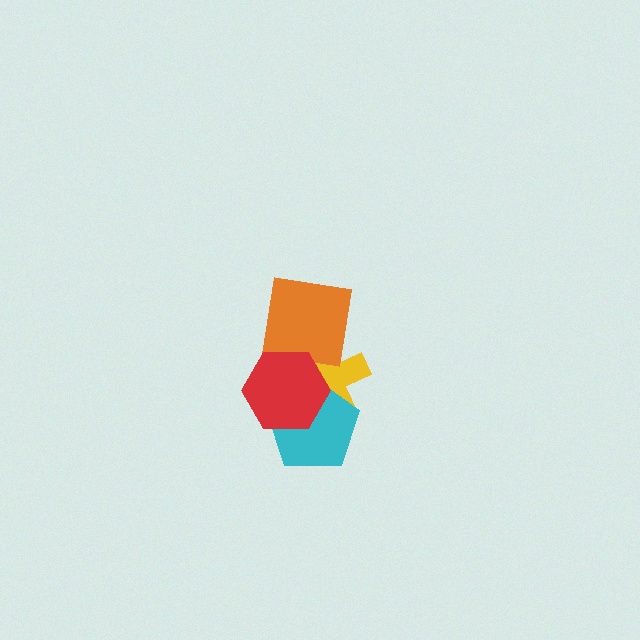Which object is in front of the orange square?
The red hexagon is in front of the orange square.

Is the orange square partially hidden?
Yes, it is partially covered by another shape.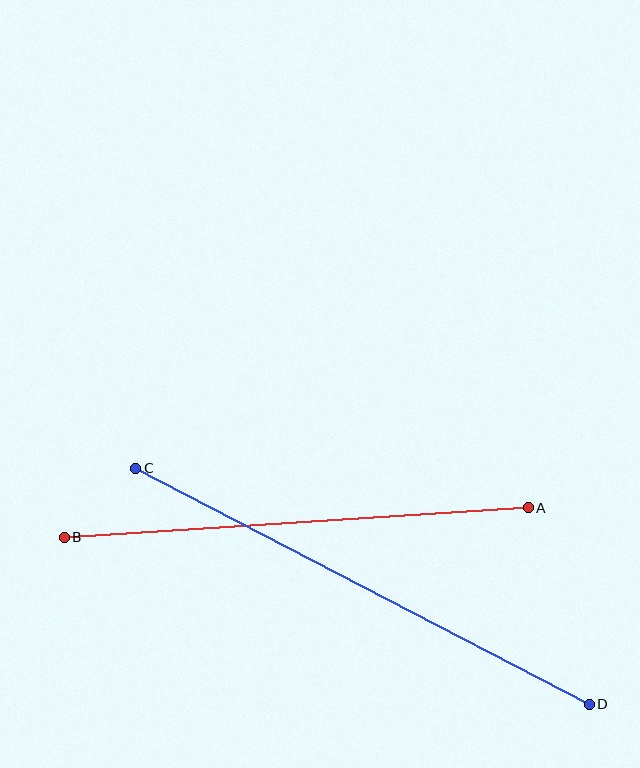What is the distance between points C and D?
The distance is approximately 511 pixels.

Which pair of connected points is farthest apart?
Points C and D are farthest apart.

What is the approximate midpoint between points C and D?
The midpoint is at approximately (363, 586) pixels.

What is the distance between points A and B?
The distance is approximately 465 pixels.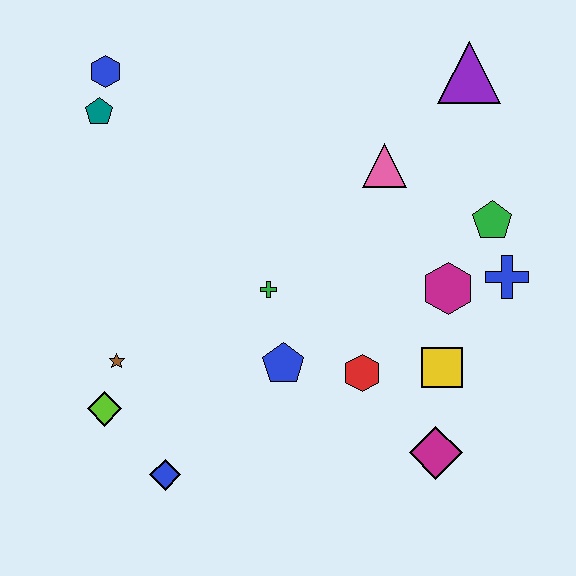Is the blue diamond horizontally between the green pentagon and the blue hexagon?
Yes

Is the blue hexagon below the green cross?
No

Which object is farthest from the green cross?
The purple triangle is farthest from the green cross.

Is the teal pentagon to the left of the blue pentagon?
Yes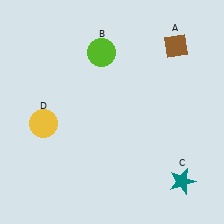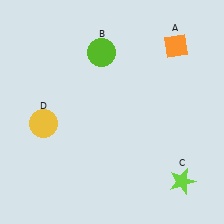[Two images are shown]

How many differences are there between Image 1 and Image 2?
There are 2 differences between the two images.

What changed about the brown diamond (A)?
In Image 1, A is brown. In Image 2, it changed to orange.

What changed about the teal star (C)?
In Image 1, C is teal. In Image 2, it changed to lime.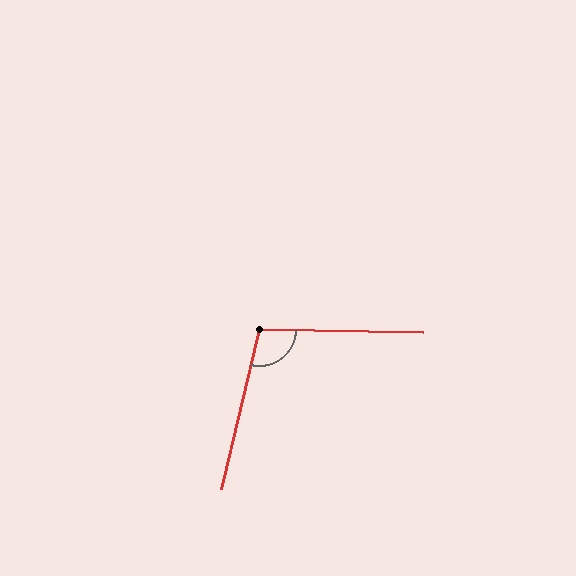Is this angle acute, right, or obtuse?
It is obtuse.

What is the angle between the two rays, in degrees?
Approximately 102 degrees.